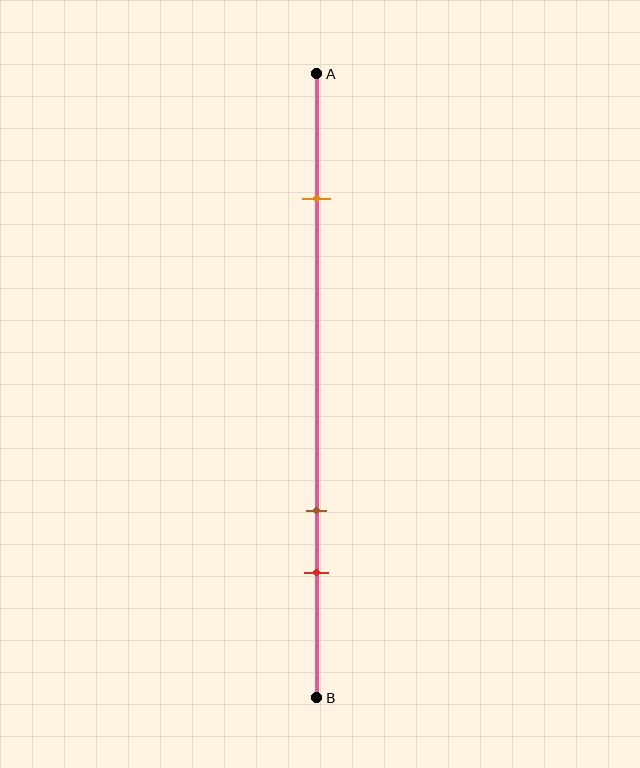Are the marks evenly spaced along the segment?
No, the marks are not evenly spaced.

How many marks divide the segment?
There are 3 marks dividing the segment.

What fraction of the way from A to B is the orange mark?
The orange mark is approximately 20% (0.2) of the way from A to B.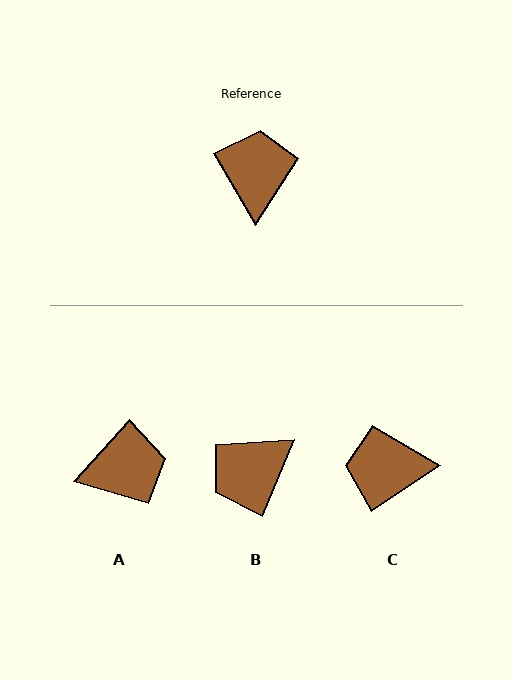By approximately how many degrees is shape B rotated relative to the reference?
Approximately 127 degrees counter-clockwise.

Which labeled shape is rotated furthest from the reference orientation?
B, about 127 degrees away.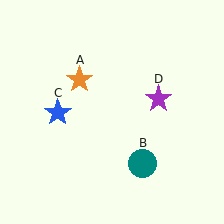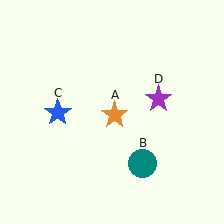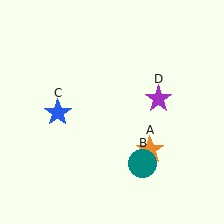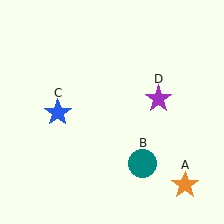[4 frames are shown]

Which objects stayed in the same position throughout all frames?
Teal circle (object B) and blue star (object C) and purple star (object D) remained stationary.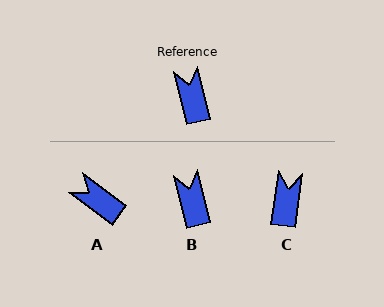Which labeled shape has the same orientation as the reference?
B.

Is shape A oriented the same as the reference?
No, it is off by about 41 degrees.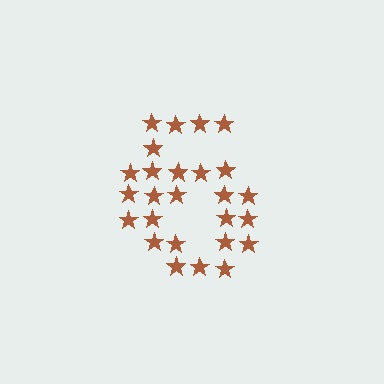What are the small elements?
The small elements are stars.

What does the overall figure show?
The overall figure shows the digit 6.